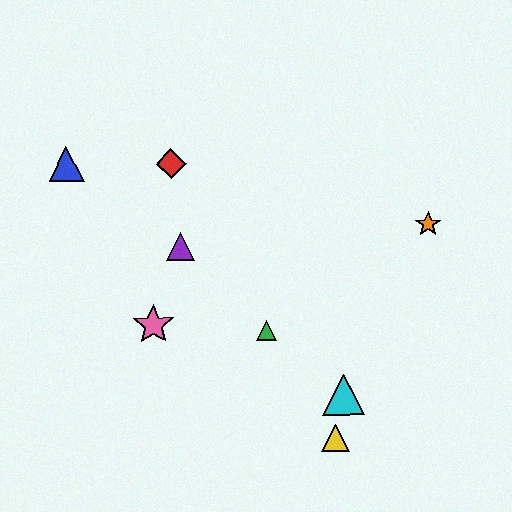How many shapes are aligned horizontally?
2 shapes (the red diamond, the blue triangle) are aligned horizontally.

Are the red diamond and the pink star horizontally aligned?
No, the red diamond is at y≈164 and the pink star is at y≈325.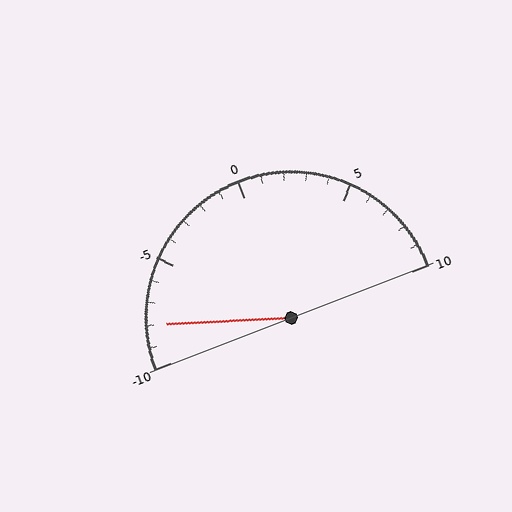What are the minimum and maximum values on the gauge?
The gauge ranges from -10 to 10.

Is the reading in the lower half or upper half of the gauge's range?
The reading is in the lower half of the range (-10 to 10).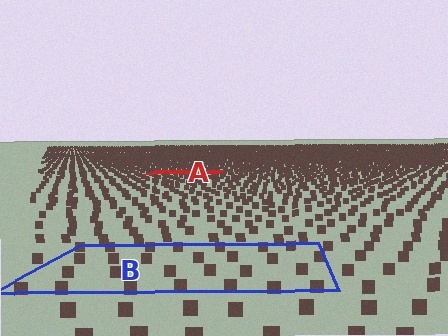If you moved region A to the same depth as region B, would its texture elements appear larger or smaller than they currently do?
They would appear larger. At a closer depth, the same texture elements are projected at a bigger on-screen size.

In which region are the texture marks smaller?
The texture marks are smaller in region A, because it is farther away.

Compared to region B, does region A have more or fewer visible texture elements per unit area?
Region A has more texture elements per unit area — they are packed more densely because it is farther away.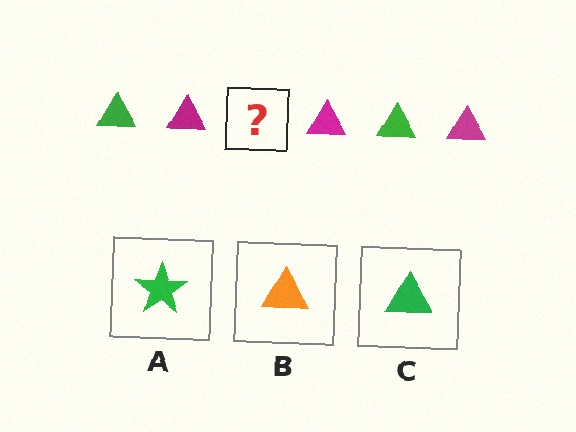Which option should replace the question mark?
Option C.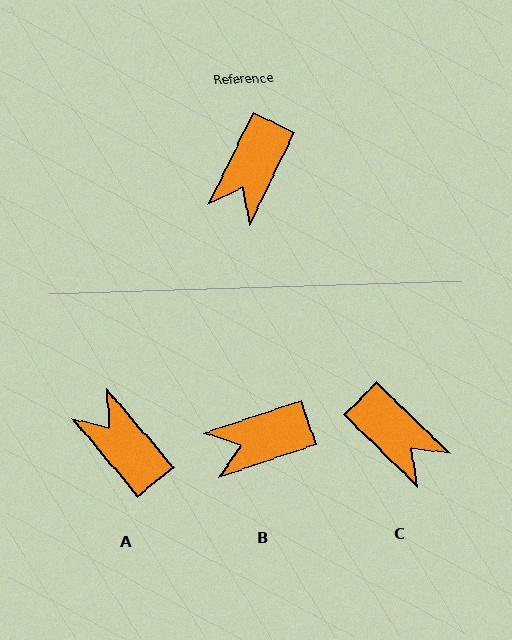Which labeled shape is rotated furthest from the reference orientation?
A, about 114 degrees away.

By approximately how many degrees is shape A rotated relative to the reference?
Approximately 114 degrees clockwise.